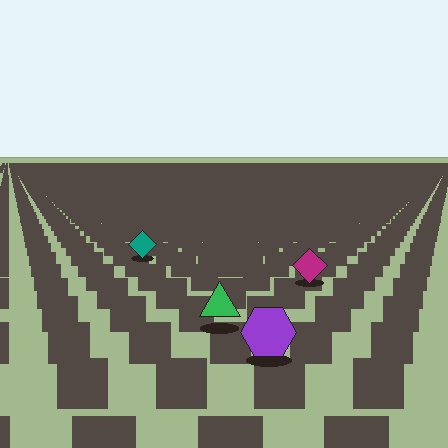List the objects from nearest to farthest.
From nearest to farthest: the purple hexagon, the green triangle, the magenta diamond, the teal diamond.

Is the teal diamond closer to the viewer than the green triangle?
No. The green triangle is closer — you can tell from the texture gradient: the ground texture is coarser near it.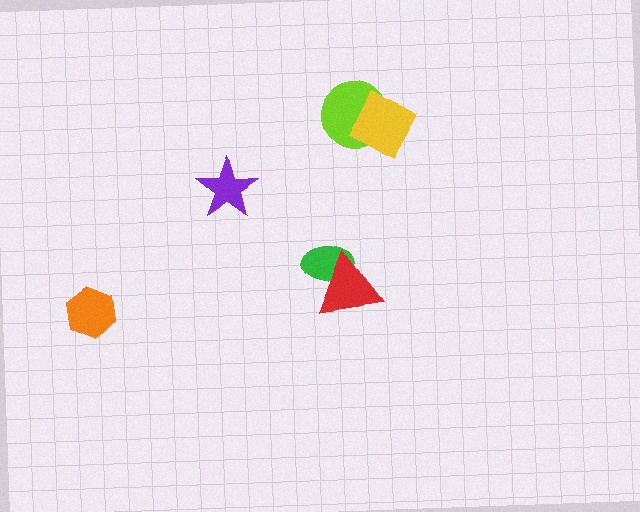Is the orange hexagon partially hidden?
No, no other shape covers it.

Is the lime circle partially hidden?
Yes, it is partially covered by another shape.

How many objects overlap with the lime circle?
1 object overlaps with the lime circle.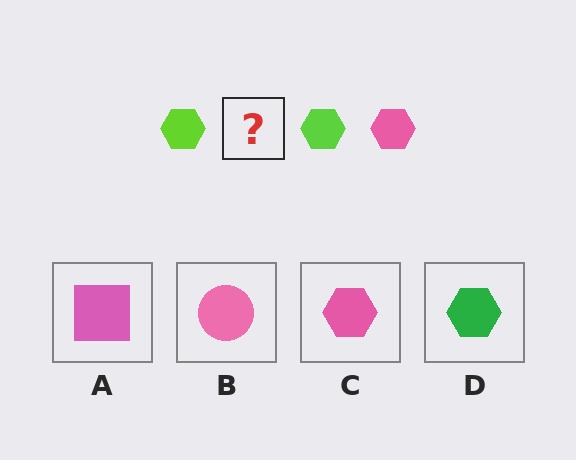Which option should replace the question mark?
Option C.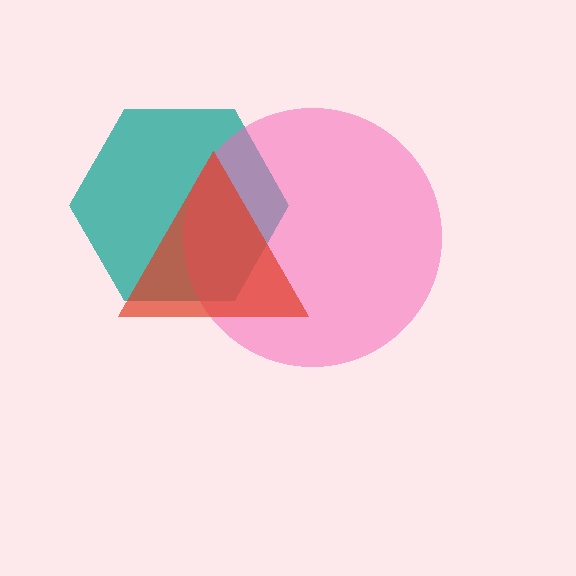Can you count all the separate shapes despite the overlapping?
Yes, there are 3 separate shapes.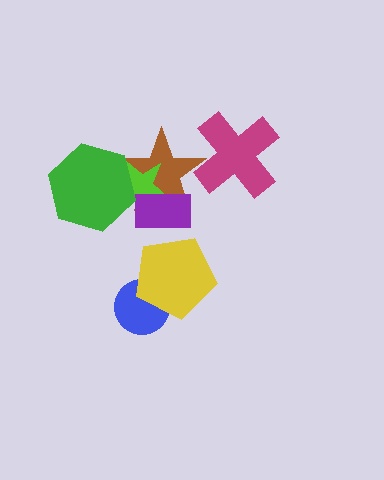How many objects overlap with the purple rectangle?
2 objects overlap with the purple rectangle.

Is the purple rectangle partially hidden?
No, no other shape covers it.